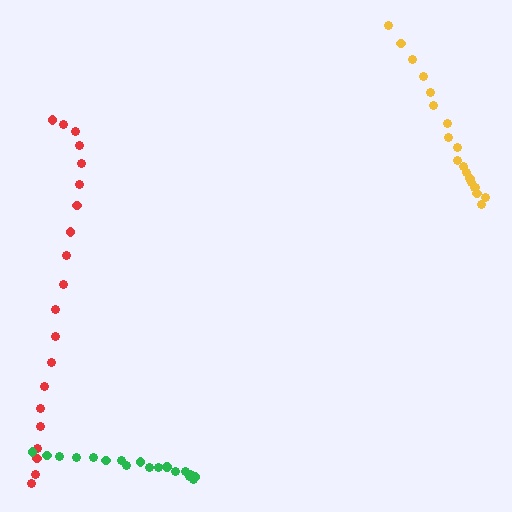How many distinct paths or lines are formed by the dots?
There are 3 distinct paths.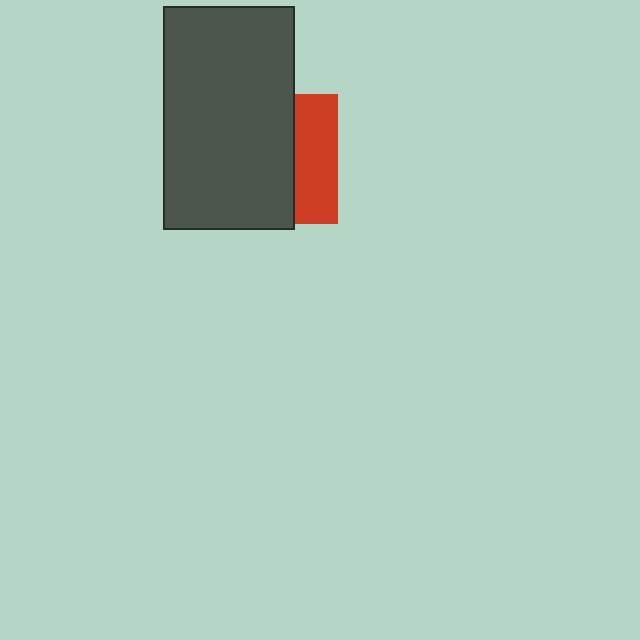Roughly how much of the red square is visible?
A small part of it is visible (roughly 32%).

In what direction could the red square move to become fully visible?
The red square could move right. That would shift it out from behind the dark gray rectangle entirely.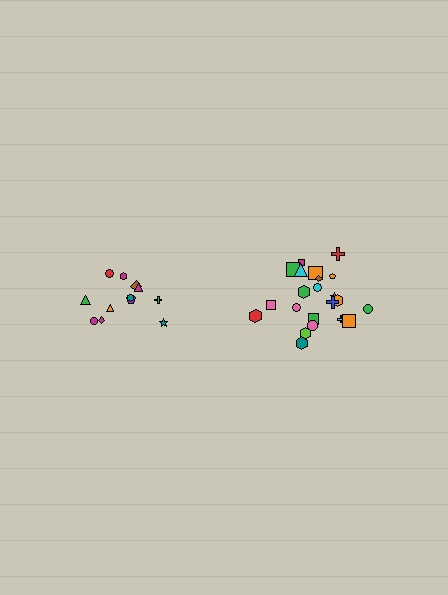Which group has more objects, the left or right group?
The right group.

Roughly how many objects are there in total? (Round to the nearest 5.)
Roughly 35 objects in total.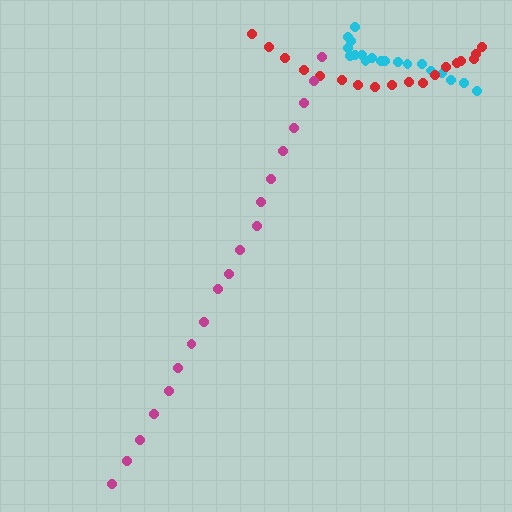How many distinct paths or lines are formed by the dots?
There are 3 distinct paths.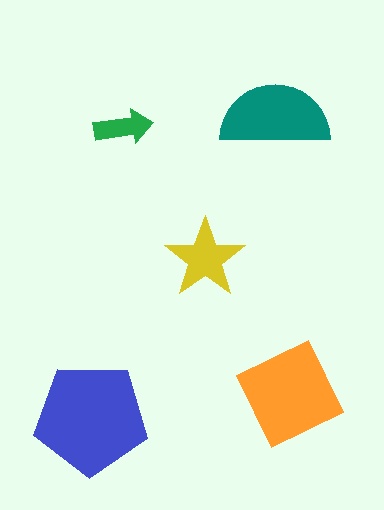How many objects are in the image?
There are 5 objects in the image.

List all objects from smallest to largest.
The green arrow, the yellow star, the teal semicircle, the orange diamond, the blue pentagon.